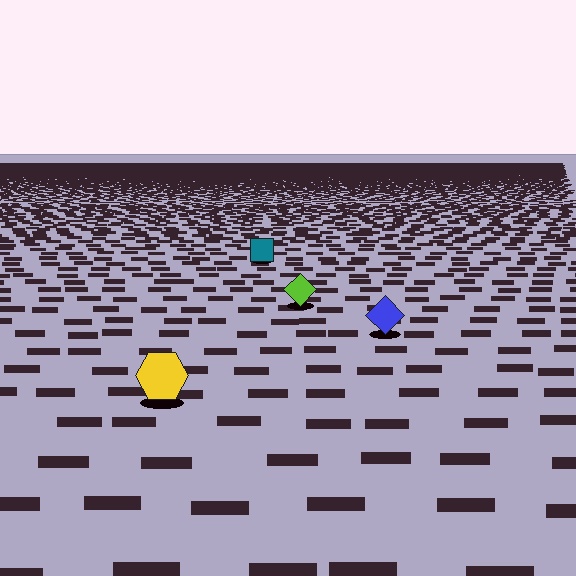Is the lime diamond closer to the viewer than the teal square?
Yes. The lime diamond is closer — you can tell from the texture gradient: the ground texture is coarser near it.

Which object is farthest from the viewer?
The teal square is farthest from the viewer. It appears smaller and the ground texture around it is denser.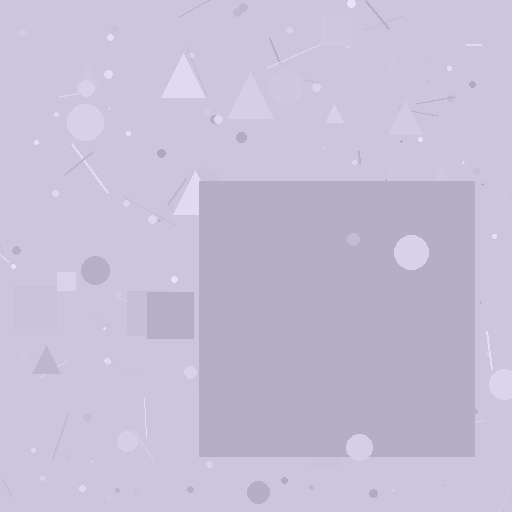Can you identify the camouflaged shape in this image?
The camouflaged shape is a square.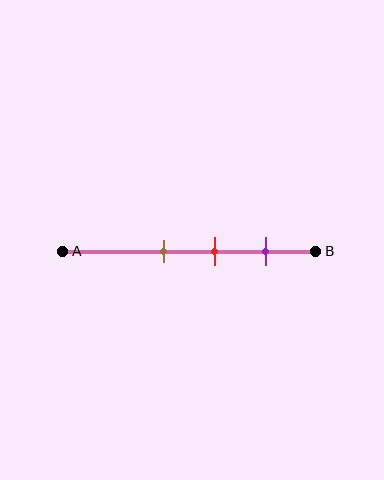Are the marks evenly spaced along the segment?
Yes, the marks are approximately evenly spaced.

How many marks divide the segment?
There are 3 marks dividing the segment.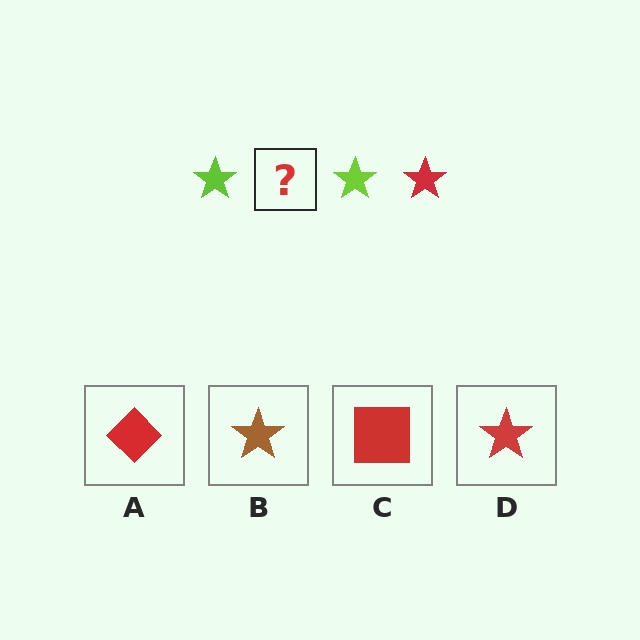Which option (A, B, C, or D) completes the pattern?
D.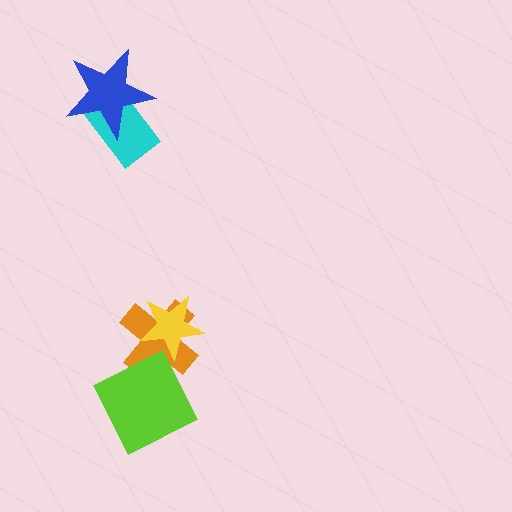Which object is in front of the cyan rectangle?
The blue star is in front of the cyan rectangle.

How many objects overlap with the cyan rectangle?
1 object overlaps with the cyan rectangle.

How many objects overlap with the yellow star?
1 object overlaps with the yellow star.